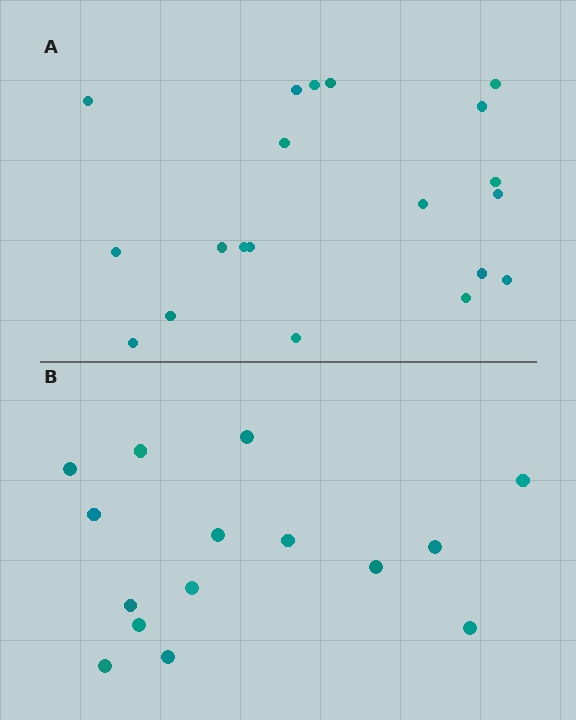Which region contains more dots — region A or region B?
Region A (the top region) has more dots.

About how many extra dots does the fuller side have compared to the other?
Region A has about 5 more dots than region B.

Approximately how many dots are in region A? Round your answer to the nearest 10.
About 20 dots.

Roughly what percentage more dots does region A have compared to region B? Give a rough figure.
About 35% more.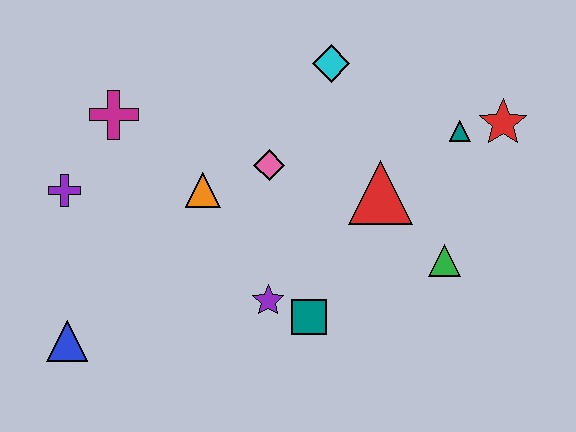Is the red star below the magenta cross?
Yes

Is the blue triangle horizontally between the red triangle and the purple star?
No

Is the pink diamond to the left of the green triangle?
Yes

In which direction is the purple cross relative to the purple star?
The purple cross is to the left of the purple star.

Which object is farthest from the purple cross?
The red star is farthest from the purple cross.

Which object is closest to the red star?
The teal triangle is closest to the red star.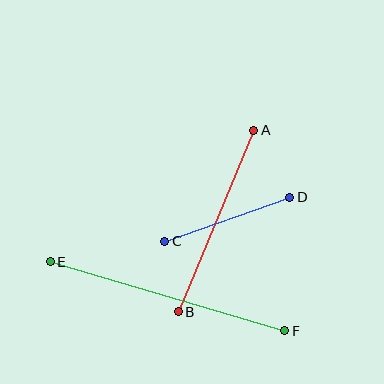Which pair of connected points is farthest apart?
Points E and F are farthest apart.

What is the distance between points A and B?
The distance is approximately 197 pixels.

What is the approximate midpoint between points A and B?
The midpoint is at approximately (216, 221) pixels.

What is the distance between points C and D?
The distance is approximately 132 pixels.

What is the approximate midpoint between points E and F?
The midpoint is at approximately (168, 296) pixels.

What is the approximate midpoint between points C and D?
The midpoint is at approximately (227, 219) pixels.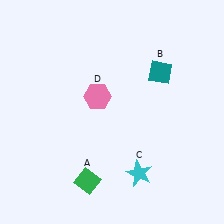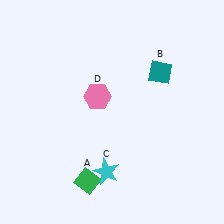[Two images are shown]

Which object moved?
The cyan star (C) moved left.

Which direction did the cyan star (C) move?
The cyan star (C) moved left.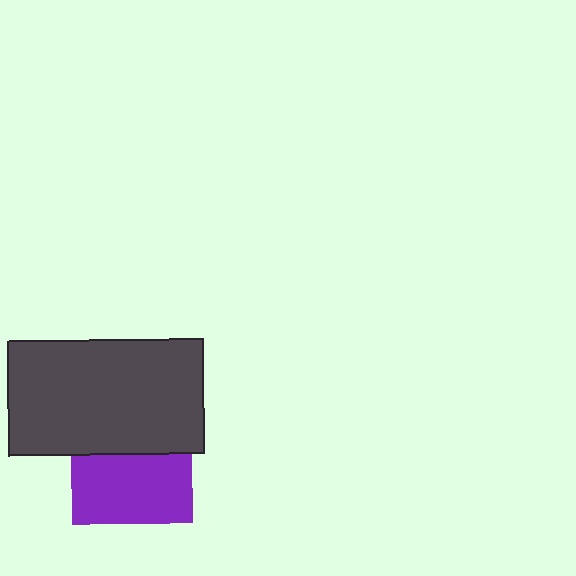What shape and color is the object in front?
The object in front is a dark gray rectangle.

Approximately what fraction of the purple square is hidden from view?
Roughly 44% of the purple square is hidden behind the dark gray rectangle.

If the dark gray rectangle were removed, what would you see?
You would see the complete purple square.